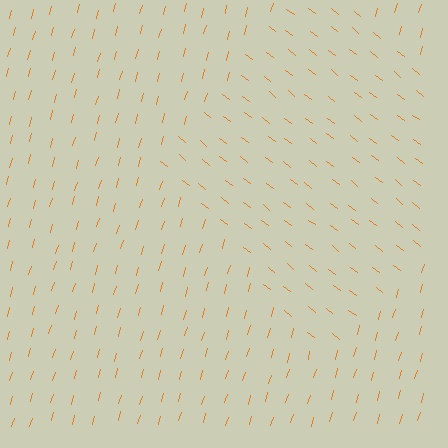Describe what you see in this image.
The image is filled with small orange line segments. A diamond region in the image has lines oriented differently from the surrounding lines, creating a visible texture boundary.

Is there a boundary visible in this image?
Yes, there is a texture boundary formed by a change in line orientation.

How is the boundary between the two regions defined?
The boundary is defined purely by a change in line orientation (approximately 68 degrees difference). All lines are the same color and thickness.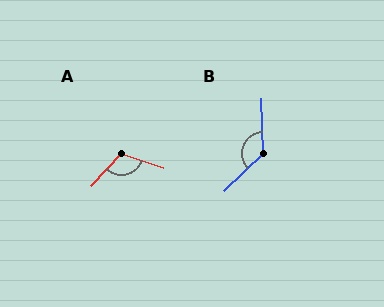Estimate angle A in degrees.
Approximately 114 degrees.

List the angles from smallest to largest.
A (114°), B (132°).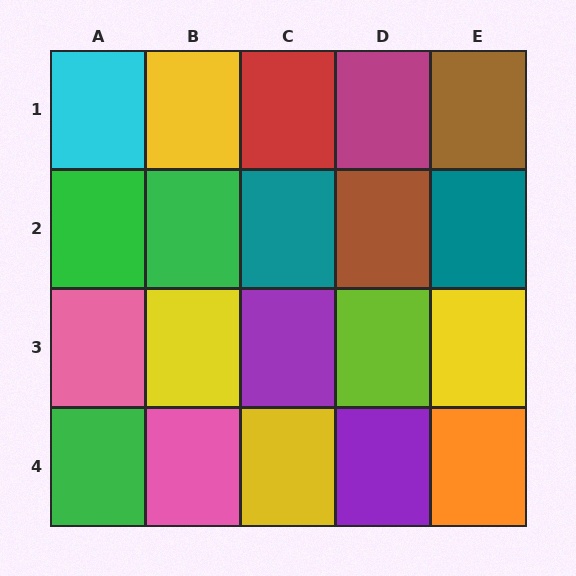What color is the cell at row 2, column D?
Brown.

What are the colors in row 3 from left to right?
Pink, yellow, purple, lime, yellow.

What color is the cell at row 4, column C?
Yellow.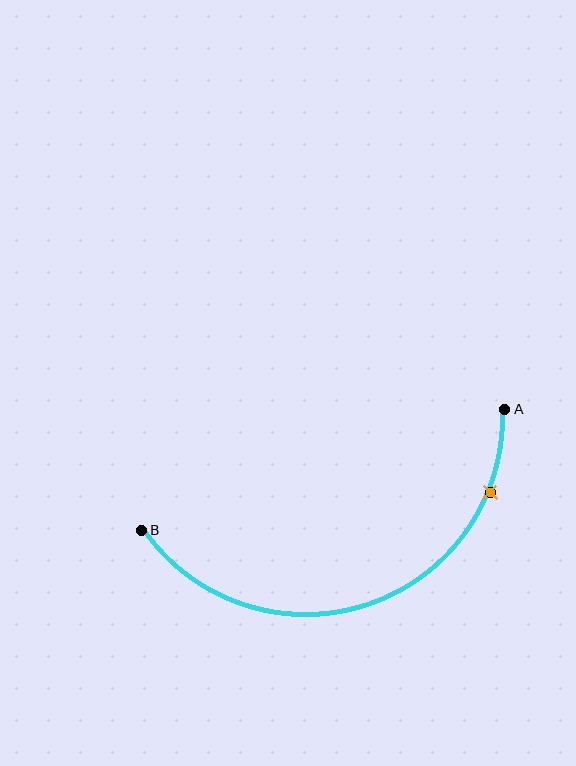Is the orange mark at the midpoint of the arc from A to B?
No. The orange mark lies on the arc but is closer to endpoint A. The arc midpoint would be at the point on the curve equidistant along the arc from both A and B.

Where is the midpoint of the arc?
The arc midpoint is the point on the curve farthest from the straight line joining A and B. It sits below that line.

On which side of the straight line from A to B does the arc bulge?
The arc bulges below the straight line connecting A and B.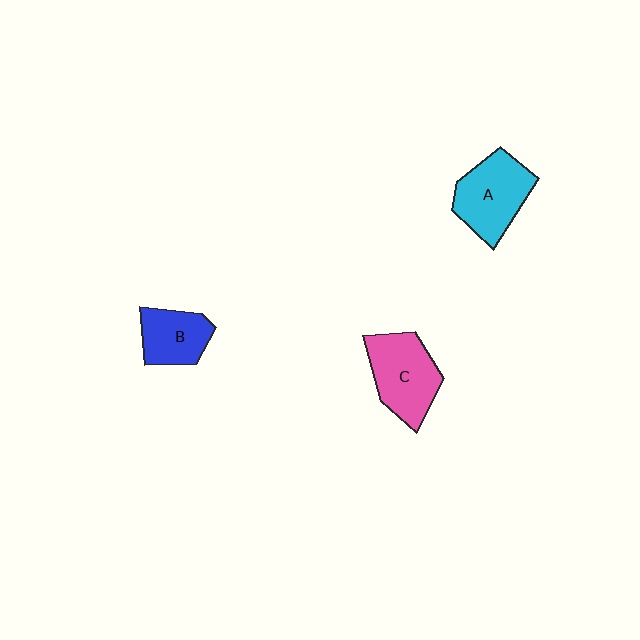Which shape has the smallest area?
Shape B (blue).